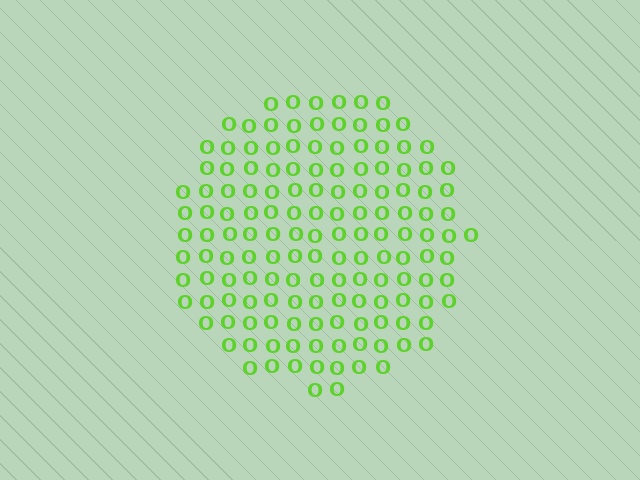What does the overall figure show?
The overall figure shows a circle.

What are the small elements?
The small elements are letter O's.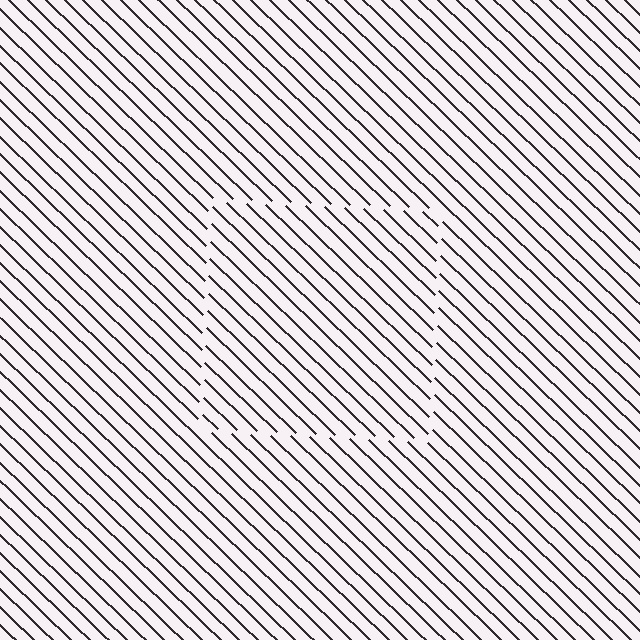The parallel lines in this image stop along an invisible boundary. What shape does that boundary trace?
An illusory square. The interior of the shape contains the same grating, shifted by half a period — the contour is defined by the phase discontinuity where line-ends from the inner and outer gratings abut.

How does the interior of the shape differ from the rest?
The interior of the shape contains the same grating, shifted by half a period — the contour is defined by the phase discontinuity where line-ends from the inner and outer gratings abut.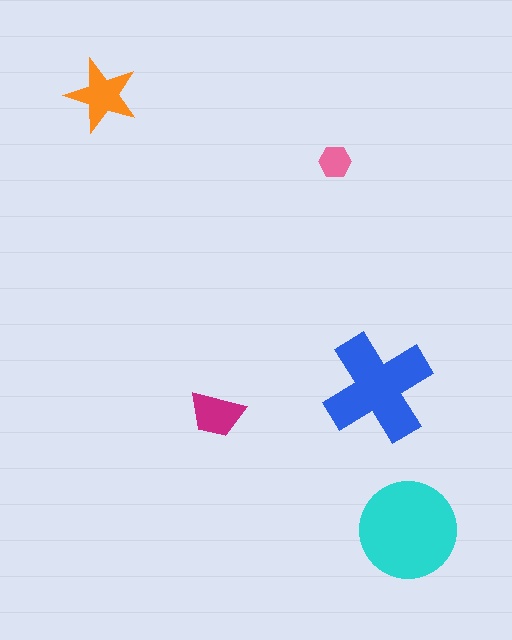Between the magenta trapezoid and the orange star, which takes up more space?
The orange star.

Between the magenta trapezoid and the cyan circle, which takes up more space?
The cyan circle.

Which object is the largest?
The cyan circle.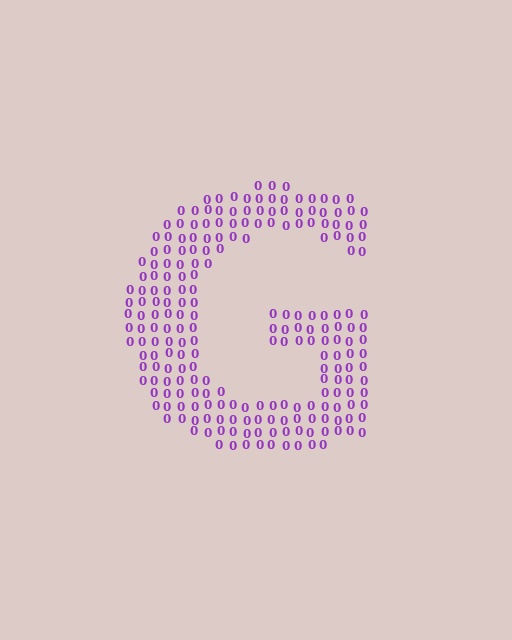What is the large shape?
The large shape is the letter G.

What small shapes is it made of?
It is made of small digit 0's.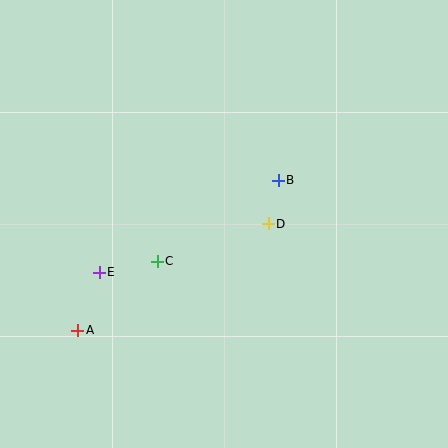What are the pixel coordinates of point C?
Point C is at (157, 261).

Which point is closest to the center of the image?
Point D at (268, 224) is closest to the center.